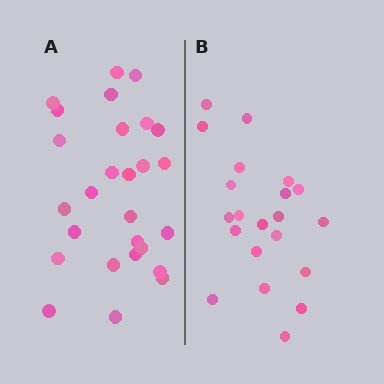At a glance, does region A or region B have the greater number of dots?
Region A (the left region) has more dots.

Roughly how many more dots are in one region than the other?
Region A has about 6 more dots than region B.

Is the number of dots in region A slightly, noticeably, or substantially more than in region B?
Region A has noticeably more, but not dramatically so. The ratio is roughly 1.3 to 1.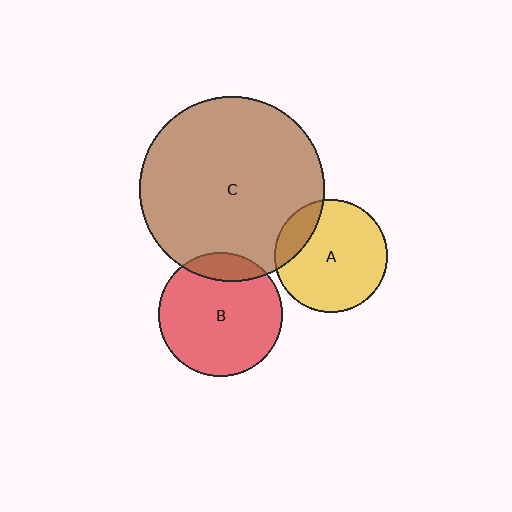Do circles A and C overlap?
Yes.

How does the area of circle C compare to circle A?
Approximately 2.7 times.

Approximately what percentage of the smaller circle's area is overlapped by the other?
Approximately 15%.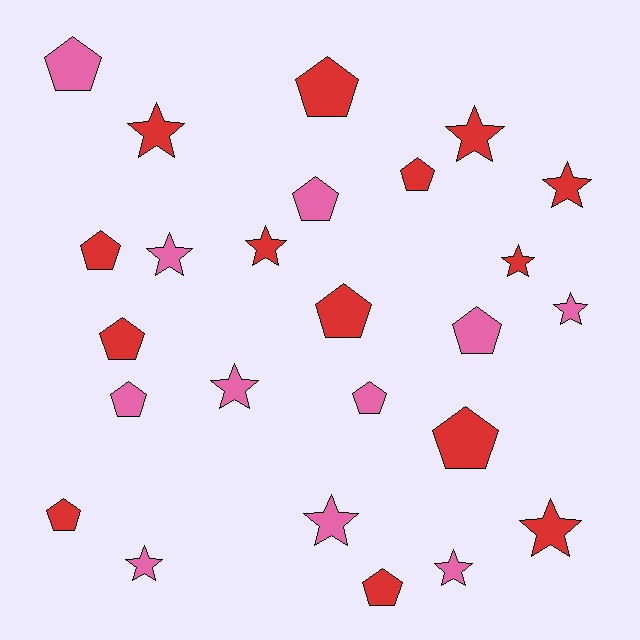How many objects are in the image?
There are 25 objects.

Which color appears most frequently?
Red, with 14 objects.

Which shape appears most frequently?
Pentagon, with 13 objects.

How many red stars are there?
There are 6 red stars.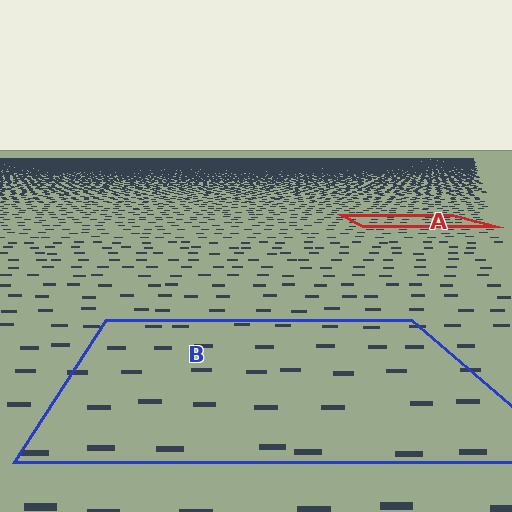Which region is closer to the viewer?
Region B is closer. The texture elements there are larger and more spread out.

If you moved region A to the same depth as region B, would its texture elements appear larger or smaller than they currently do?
They would appear larger. At a closer depth, the same texture elements are projected at a bigger on-screen size.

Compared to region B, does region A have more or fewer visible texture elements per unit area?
Region A has more texture elements per unit area — they are packed more densely because it is farther away.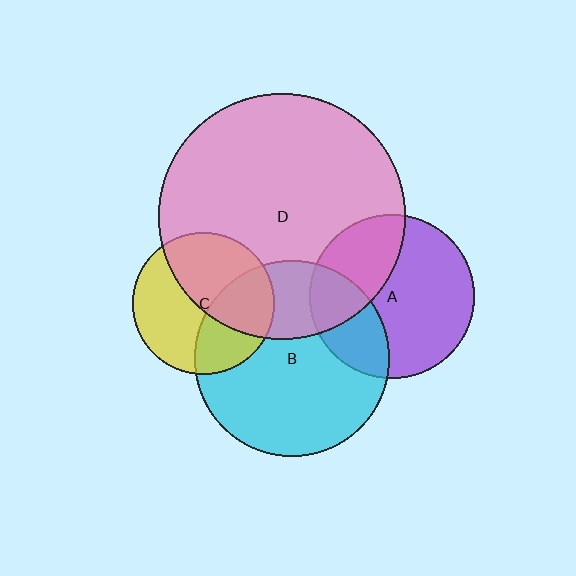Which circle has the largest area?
Circle D (pink).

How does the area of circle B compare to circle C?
Approximately 1.9 times.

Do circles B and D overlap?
Yes.